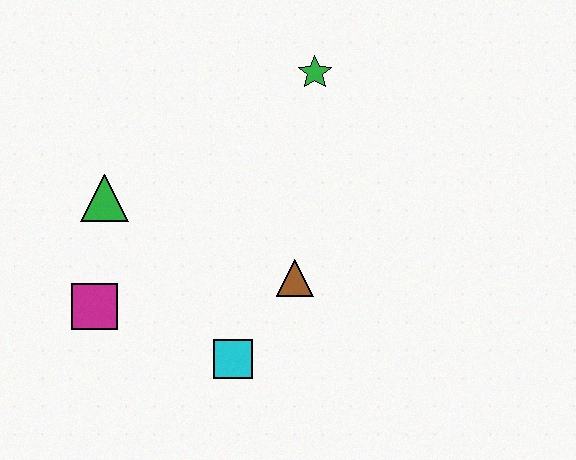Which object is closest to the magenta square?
The green triangle is closest to the magenta square.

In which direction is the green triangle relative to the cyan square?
The green triangle is above the cyan square.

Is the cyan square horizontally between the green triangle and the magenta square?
No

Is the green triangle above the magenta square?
Yes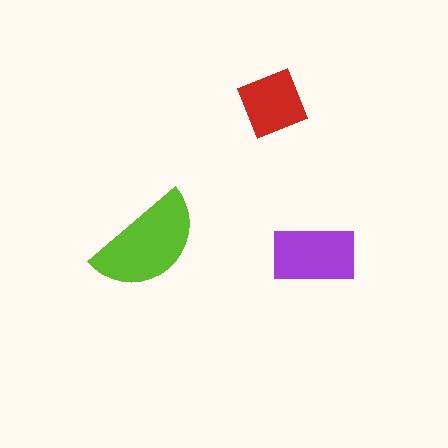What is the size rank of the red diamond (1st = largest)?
3rd.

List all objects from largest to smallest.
The lime semicircle, the purple rectangle, the red diamond.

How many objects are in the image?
There are 3 objects in the image.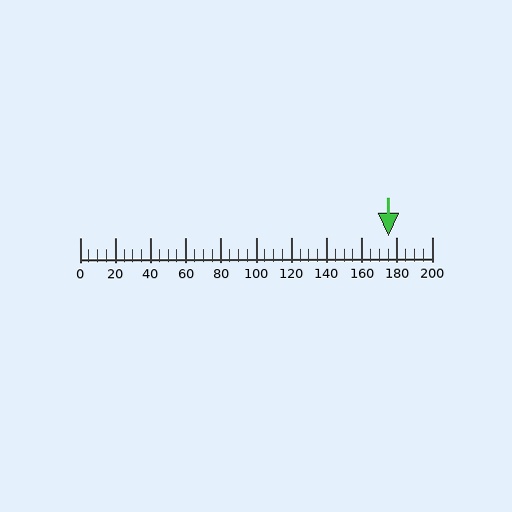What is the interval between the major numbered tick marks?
The major tick marks are spaced 20 units apart.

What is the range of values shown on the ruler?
The ruler shows values from 0 to 200.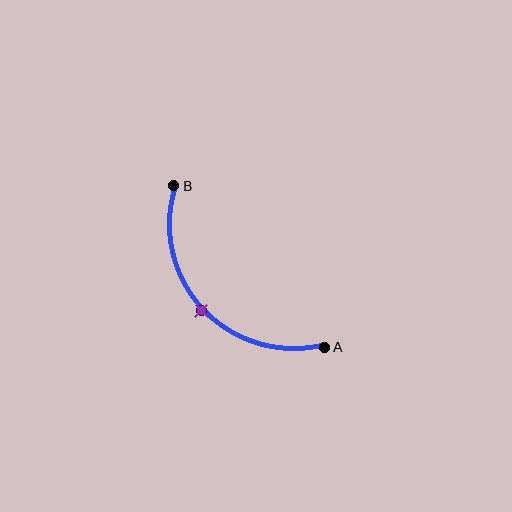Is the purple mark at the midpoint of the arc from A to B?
Yes. The purple mark lies on the arc at equal arc-length from both A and B — it is the arc midpoint.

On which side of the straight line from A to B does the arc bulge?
The arc bulges below and to the left of the straight line connecting A and B.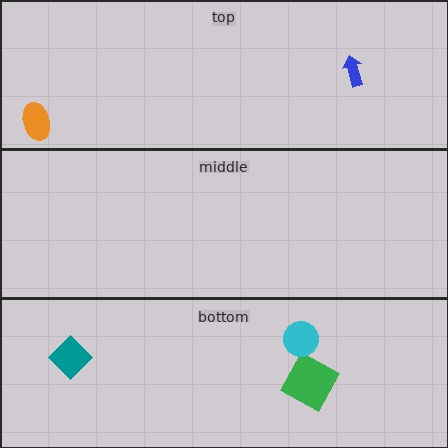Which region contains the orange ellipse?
The top region.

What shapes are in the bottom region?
The teal diamond, the green square, the cyan circle.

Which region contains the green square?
The bottom region.